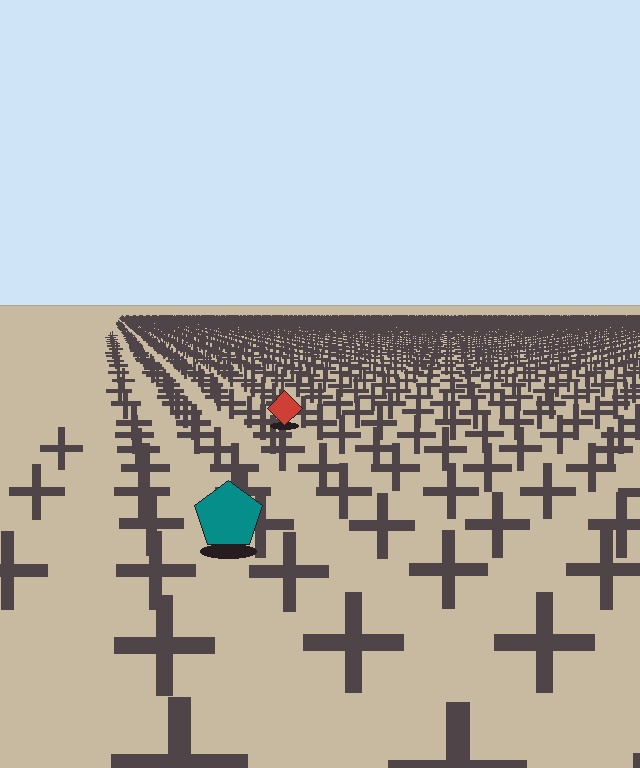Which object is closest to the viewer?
The teal pentagon is closest. The texture marks near it are larger and more spread out.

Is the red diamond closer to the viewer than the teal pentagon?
No. The teal pentagon is closer — you can tell from the texture gradient: the ground texture is coarser near it.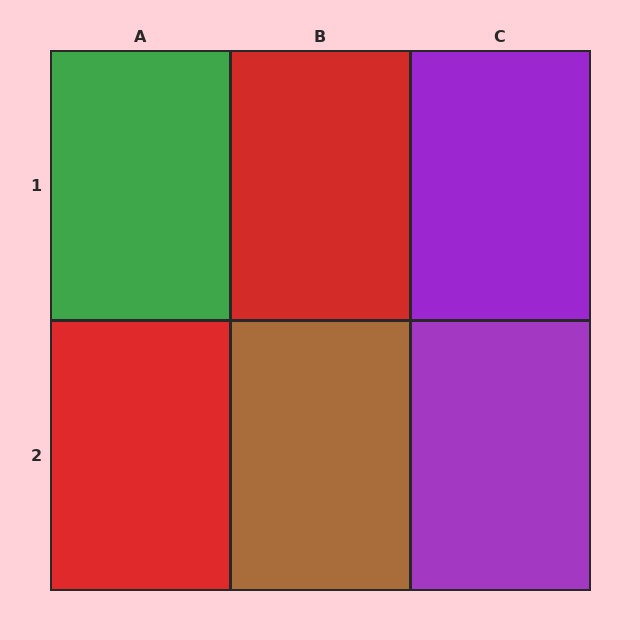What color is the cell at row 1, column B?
Red.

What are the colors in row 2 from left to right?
Red, brown, purple.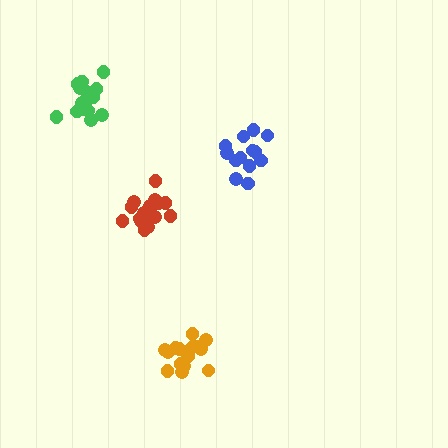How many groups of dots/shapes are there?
There are 4 groups.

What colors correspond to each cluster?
The clusters are colored: red, orange, blue, green.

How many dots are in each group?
Group 1: 17 dots, Group 2: 15 dots, Group 3: 13 dots, Group 4: 17 dots (62 total).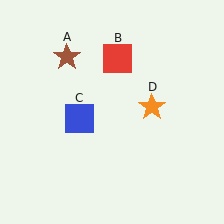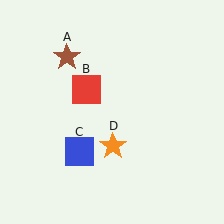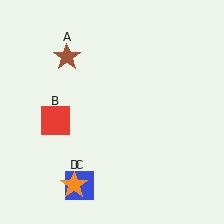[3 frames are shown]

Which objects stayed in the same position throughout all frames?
Brown star (object A) remained stationary.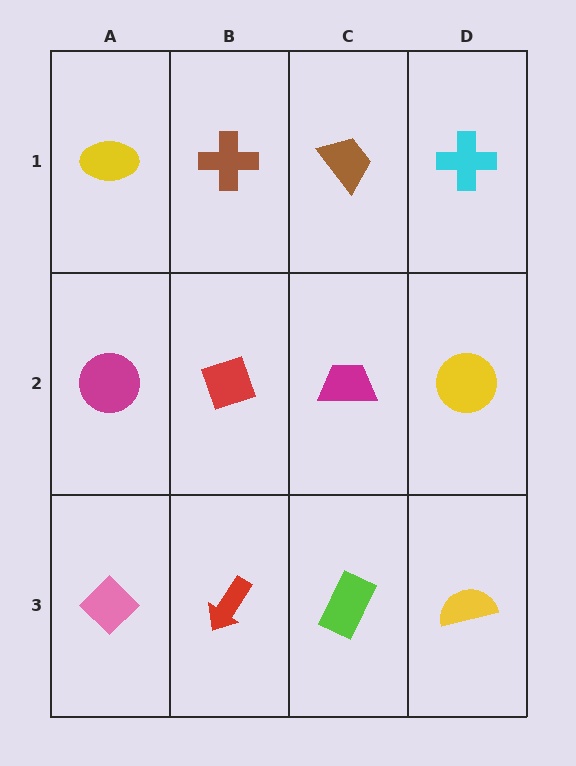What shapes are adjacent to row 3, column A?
A magenta circle (row 2, column A), a red arrow (row 3, column B).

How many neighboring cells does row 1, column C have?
3.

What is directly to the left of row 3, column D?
A lime rectangle.